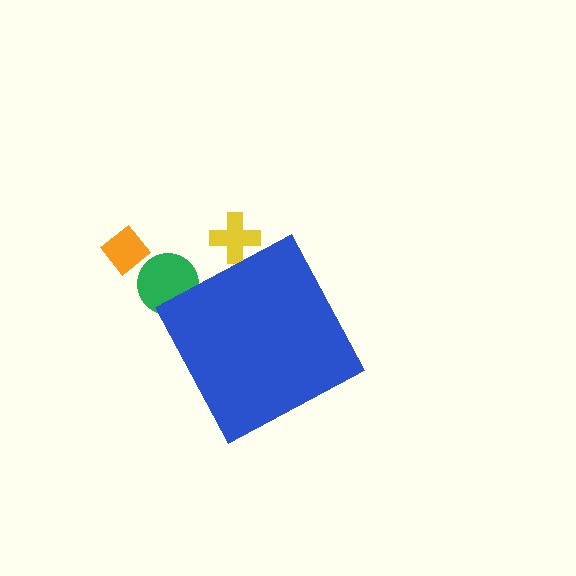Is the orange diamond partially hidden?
No, the orange diamond is fully visible.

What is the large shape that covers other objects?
A blue diamond.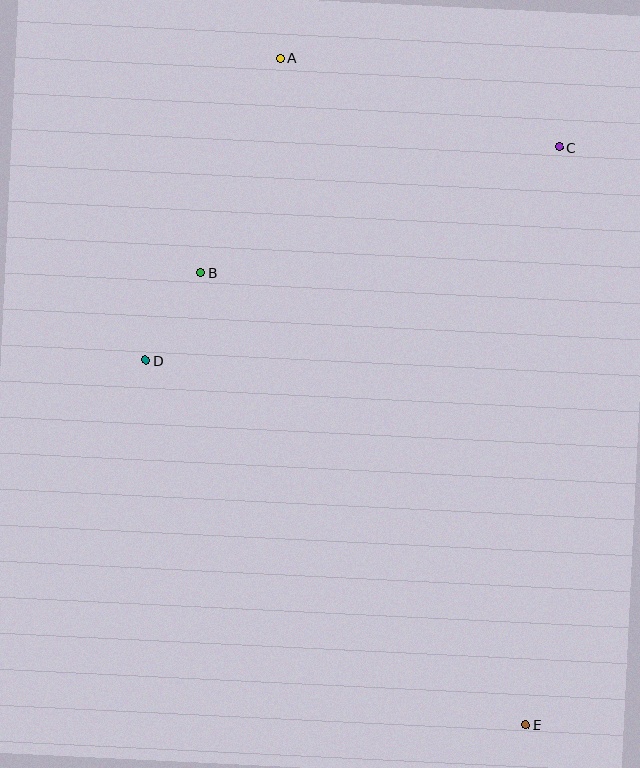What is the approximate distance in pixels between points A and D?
The distance between A and D is approximately 331 pixels.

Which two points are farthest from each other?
Points A and E are farthest from each other.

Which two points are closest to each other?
Points B and D are closest to each other.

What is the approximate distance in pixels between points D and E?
The distance between D and E is approximately 527 pixels.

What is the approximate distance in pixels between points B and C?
The distance between B and C is approximately 379 pixels.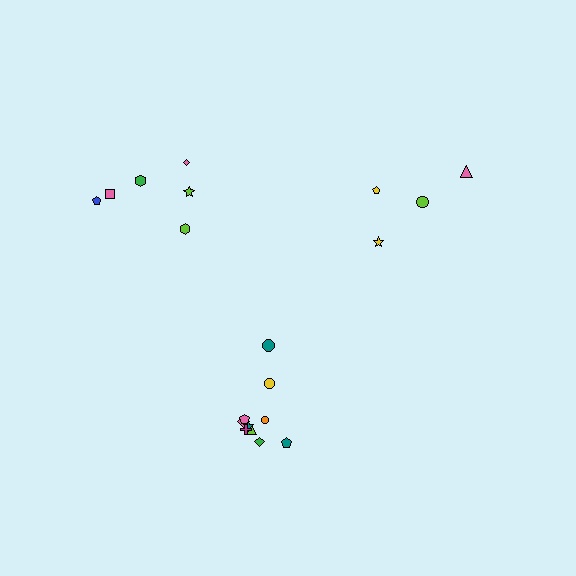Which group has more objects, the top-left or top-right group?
The top-left group.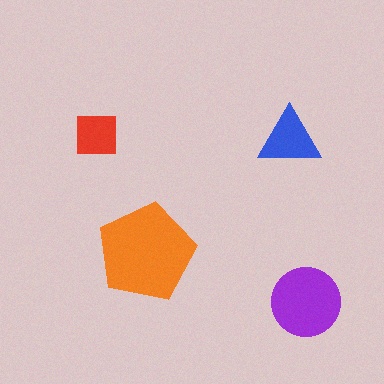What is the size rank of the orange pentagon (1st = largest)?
1st.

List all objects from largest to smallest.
The orange pentagon, the purple circle, the blue triangle, the red square.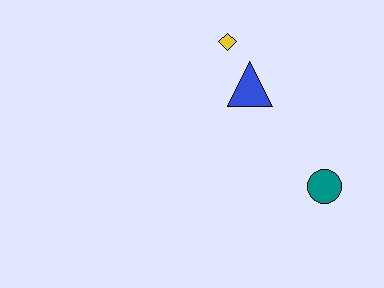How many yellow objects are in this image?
There is 1 yellow object.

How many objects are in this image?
There are 3 objects.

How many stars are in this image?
There are no stars.